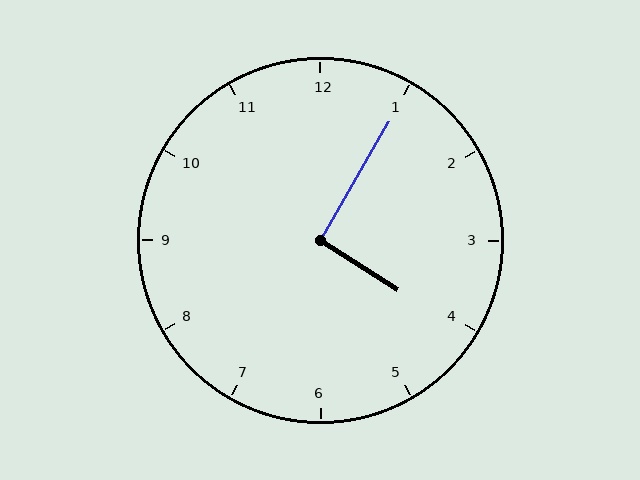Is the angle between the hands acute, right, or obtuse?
It is right.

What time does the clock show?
4:05.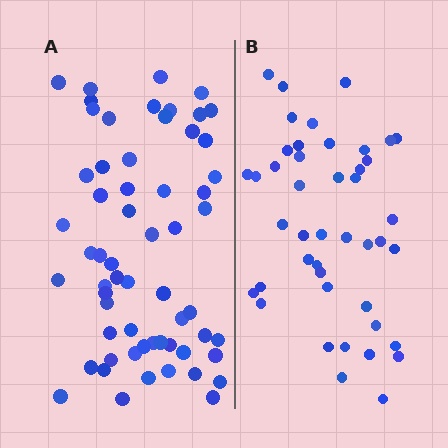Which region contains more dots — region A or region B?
Region A (the left region) has more dots.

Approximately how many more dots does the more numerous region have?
Region A has approximately 15 more dots than region B.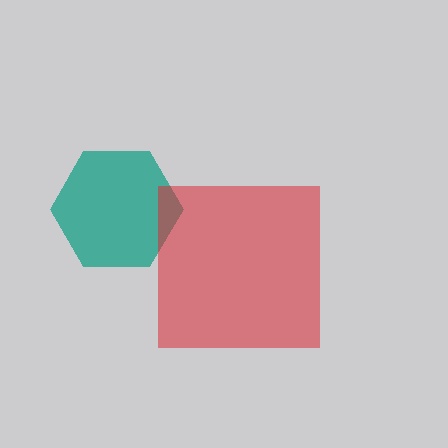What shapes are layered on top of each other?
The layered shapes are: a teal hexagon, a red square.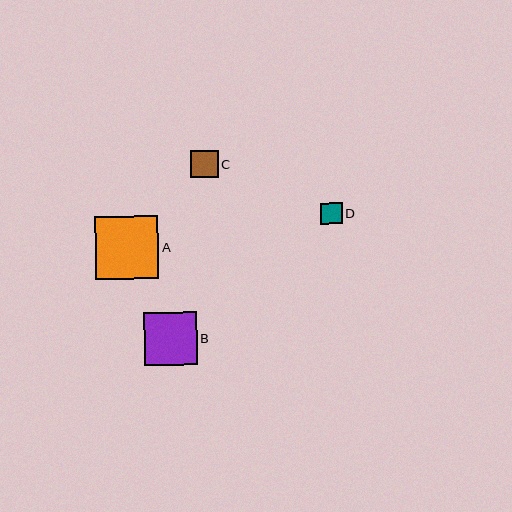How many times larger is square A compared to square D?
Square A is approximately 2.9 times the size of square D.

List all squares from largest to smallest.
From largest to smallest: A, B, C, D.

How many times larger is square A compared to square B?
Square A is approximately 1.2 times the size of square B.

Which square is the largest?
Square A is the largest with a size of approximately 63 pixels.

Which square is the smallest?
Square D is the smallest with a size of approximately 21 pixels.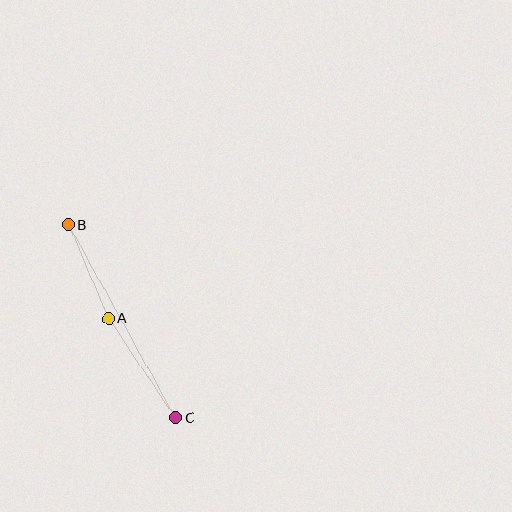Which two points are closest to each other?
Points A and B are closest to each other.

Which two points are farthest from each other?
Points B and C are farthest from each other.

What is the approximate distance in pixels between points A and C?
The distance between A and C is approximately 120 pixels.